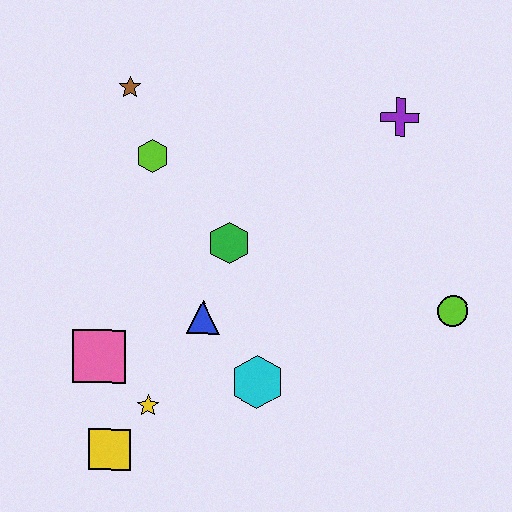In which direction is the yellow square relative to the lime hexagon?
The yellow square is below the lime hexagon.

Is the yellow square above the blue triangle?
No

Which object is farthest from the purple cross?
The yellow square is farthest from the purple cross.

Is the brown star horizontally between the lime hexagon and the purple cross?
No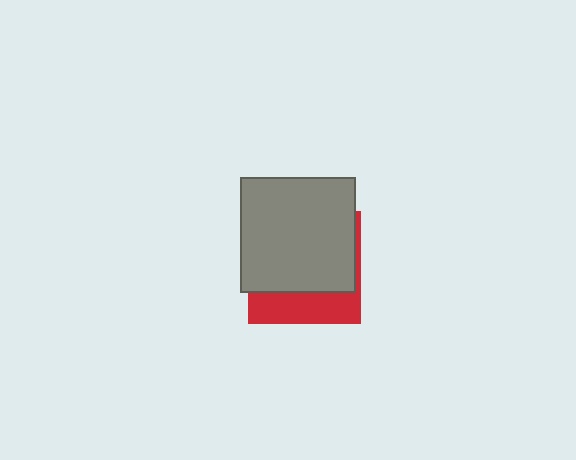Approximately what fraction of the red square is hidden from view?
Roughly 69% of the red square is hidden behind the gray square.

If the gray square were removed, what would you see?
You would see the complete red square.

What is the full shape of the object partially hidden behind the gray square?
The partially hidden object is a red square.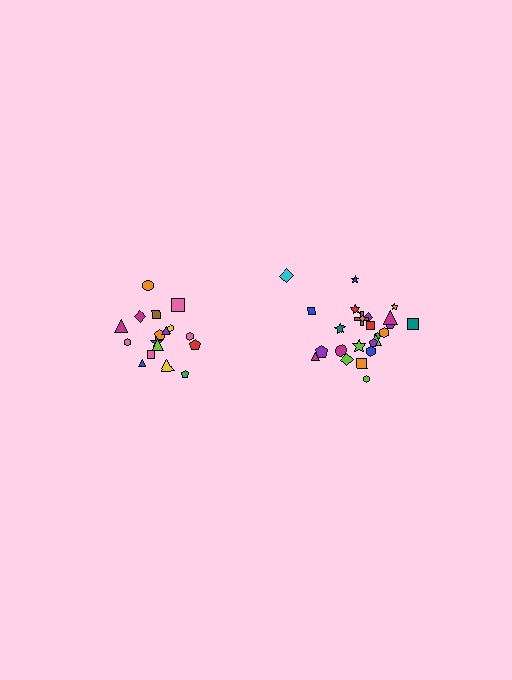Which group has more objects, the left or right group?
The right group.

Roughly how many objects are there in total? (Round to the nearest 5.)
Roughly 45 objects in total.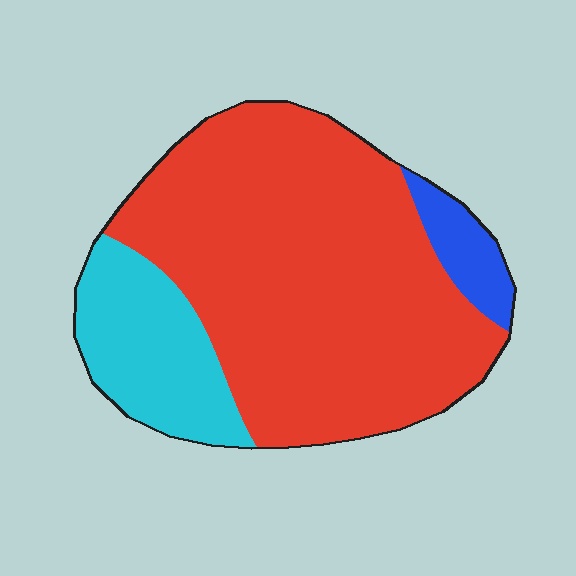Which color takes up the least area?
Blue, at roughly 5%.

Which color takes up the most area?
Red, at roughly 75%.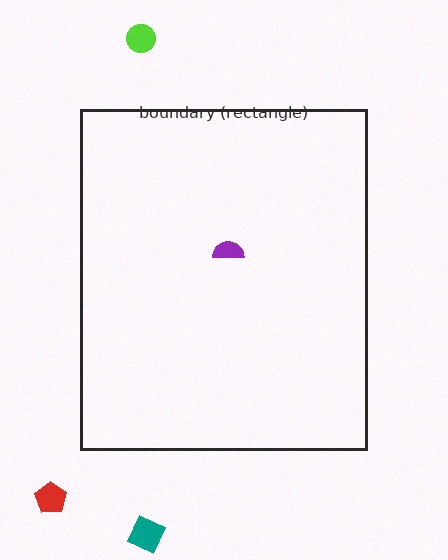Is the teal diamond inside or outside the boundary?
Outside.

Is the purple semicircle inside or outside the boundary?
Inside.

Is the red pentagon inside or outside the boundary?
Outside.